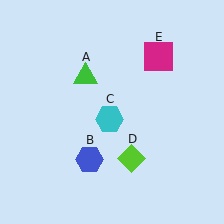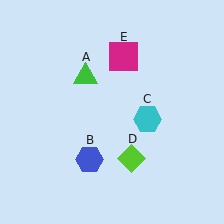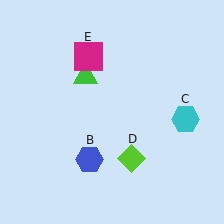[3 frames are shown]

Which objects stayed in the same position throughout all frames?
Green triangle (object A) and blue hexagon (object B) and lime diamond (object D) remained stationary.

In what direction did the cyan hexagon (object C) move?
The cyan hexagon (object C) moved right.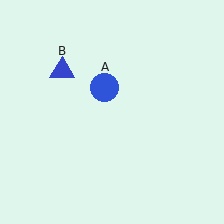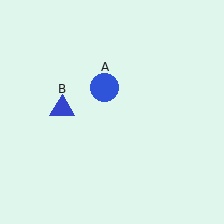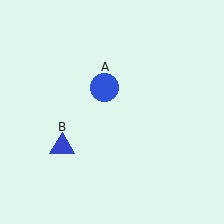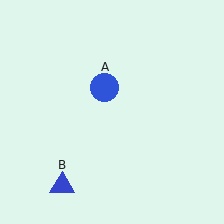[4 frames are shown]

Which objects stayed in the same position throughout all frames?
Blue circle (object A) remained stationary.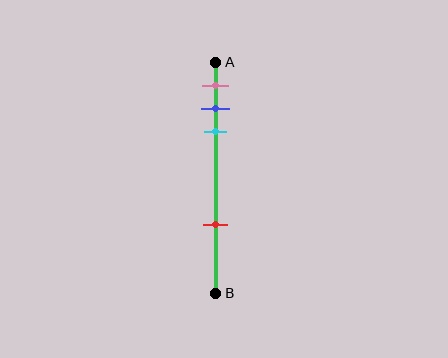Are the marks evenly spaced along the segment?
No, the marks are not evenly spaced.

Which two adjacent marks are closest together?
The blue and cyan marks are the closest adjacent pair.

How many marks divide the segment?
There are 4 marks dividing the segment.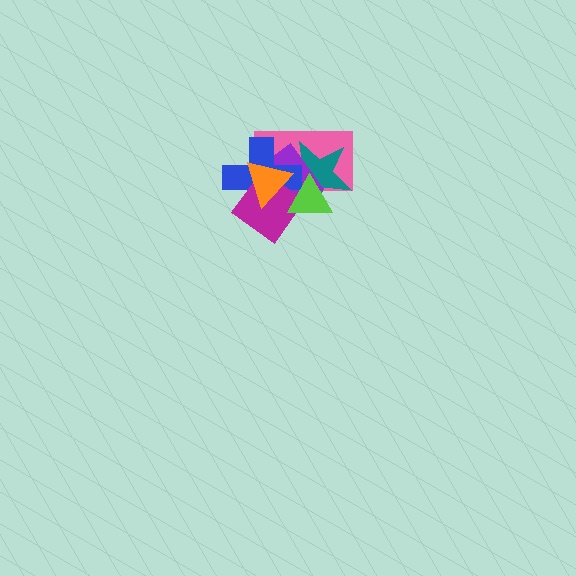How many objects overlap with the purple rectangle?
6 objects overlap with the purple rectangle.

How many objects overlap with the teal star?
5 objects overlap with the teal star.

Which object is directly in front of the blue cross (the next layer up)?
The magenta diamond is directly in front of the blue cross.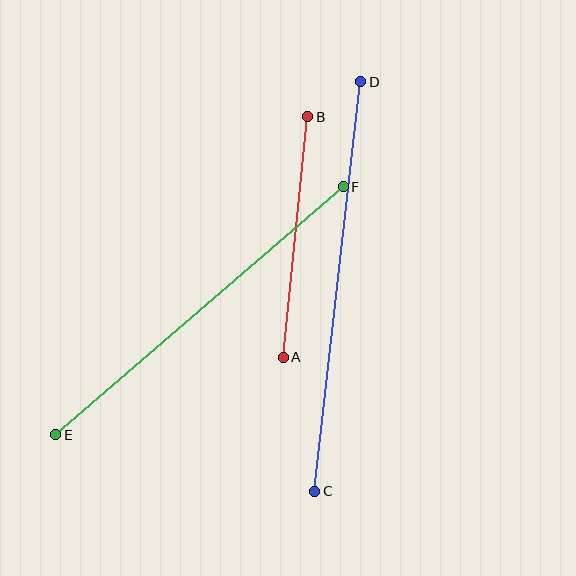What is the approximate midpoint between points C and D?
The midpoint is at approximately (338, 287) pixels.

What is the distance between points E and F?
The distance is approximately 380 pixels.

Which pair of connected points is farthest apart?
Points C and D are farthest apart.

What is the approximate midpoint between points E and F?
The midpoint is at approximately (200, 311) pixels.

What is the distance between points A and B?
The distance is approximately 242 pixels.